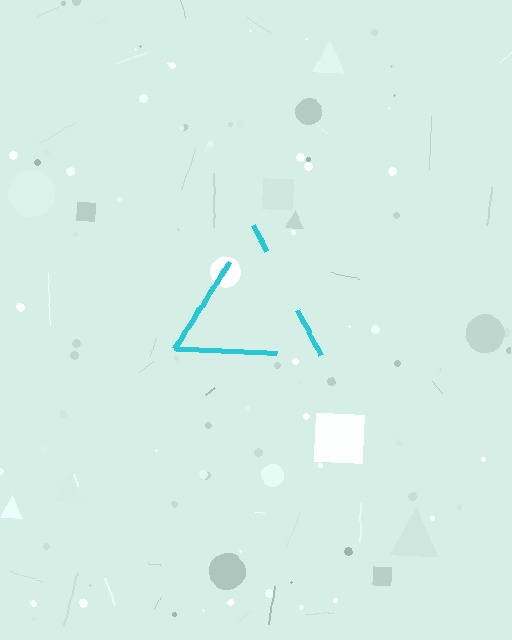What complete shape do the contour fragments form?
The contour fragments form a triangle.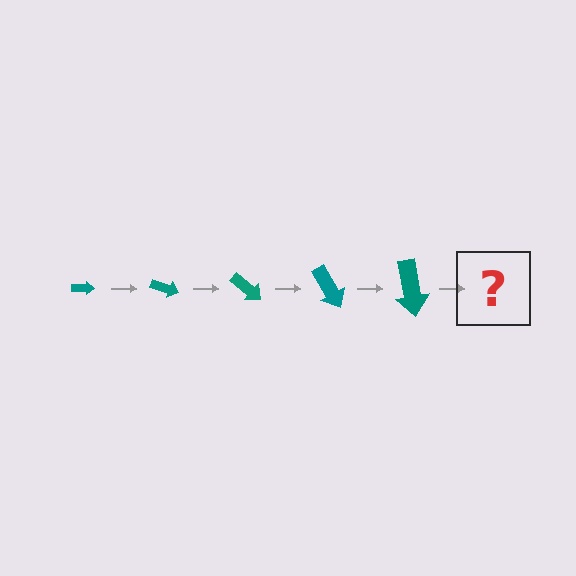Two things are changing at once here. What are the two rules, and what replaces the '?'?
The two rules are that the arrow grows larger each step and it rotates 20 degrees each step. The '?' should be an arrow, larger than the previous one and rotated 100 degrees from the start.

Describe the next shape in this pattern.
It should be an arrow, larger than the previous one and rotated 100 degrees from the start.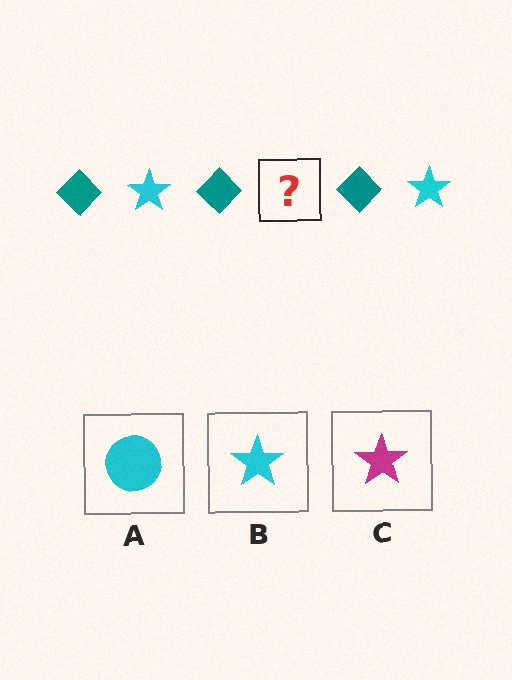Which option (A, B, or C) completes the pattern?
B.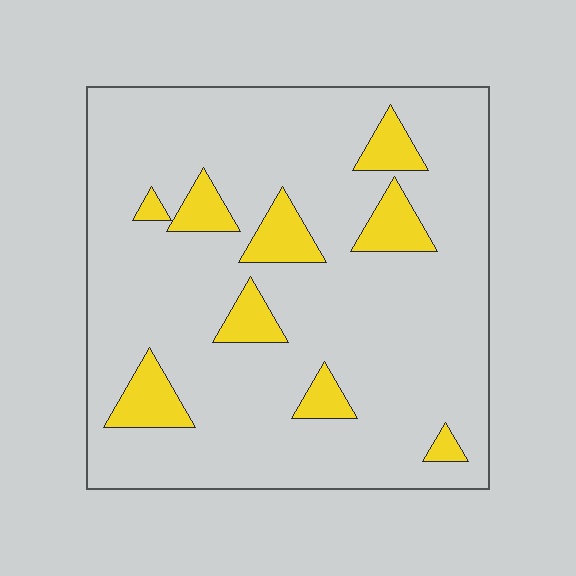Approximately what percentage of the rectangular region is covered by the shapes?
Approximately 15%.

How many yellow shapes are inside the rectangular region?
9.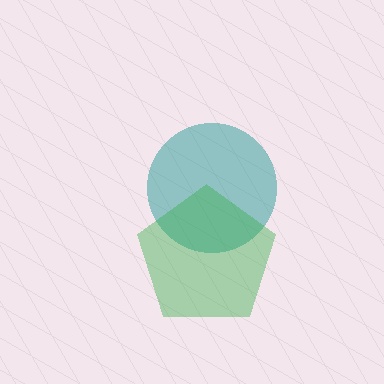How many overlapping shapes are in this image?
There are 2 overlapping shapes in the image.